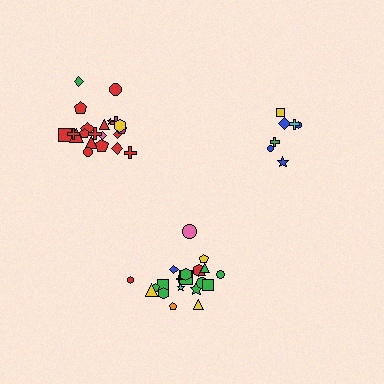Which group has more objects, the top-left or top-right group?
The top-left group.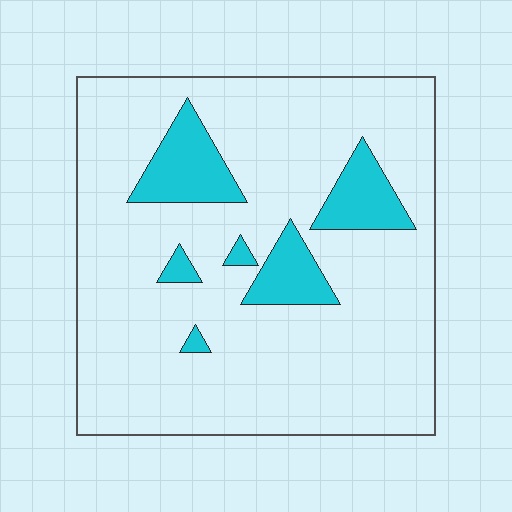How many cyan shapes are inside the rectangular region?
6.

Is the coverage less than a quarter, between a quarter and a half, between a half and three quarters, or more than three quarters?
Less than a quarter.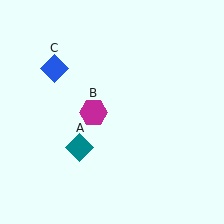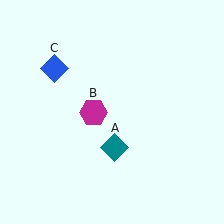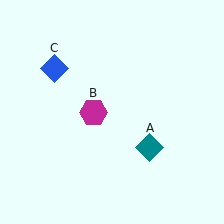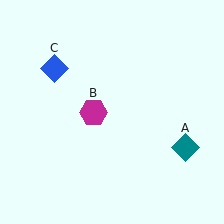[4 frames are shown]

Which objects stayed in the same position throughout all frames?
Magenta hexagon (object B) and blue diamond (object C) remained stationary.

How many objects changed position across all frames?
1 object changed position: teal diamond (object A).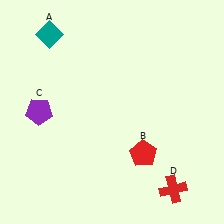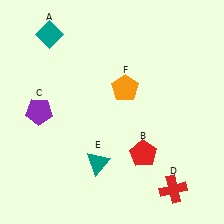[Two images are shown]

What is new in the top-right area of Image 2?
An orange pentagon (F) was added in the top-right area of Image 2.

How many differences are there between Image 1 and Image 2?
There are 2 differences between the two images.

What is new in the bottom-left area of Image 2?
A teal triangle (E) was added in the bottom-left area of Image 2.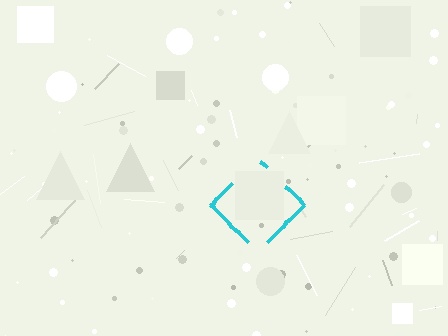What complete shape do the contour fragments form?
The contour fragments form a diamond.